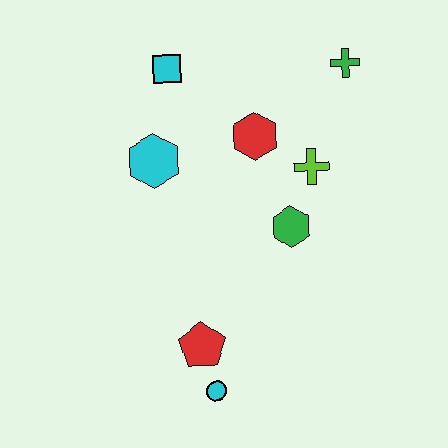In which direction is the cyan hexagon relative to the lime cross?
The cyan hexagon is to the left of the lime cross.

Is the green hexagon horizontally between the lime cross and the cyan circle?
Yes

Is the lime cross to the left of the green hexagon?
No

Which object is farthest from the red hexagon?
The cyan circle is farthest from the red hexagon.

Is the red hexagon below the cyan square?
Yes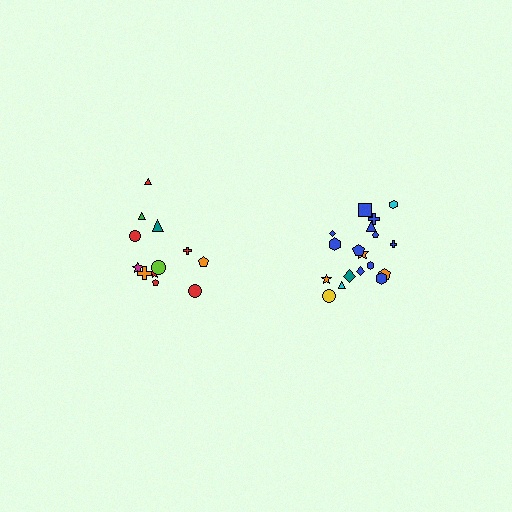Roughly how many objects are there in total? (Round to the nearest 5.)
Roughly 30 objects in total.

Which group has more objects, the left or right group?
The right group.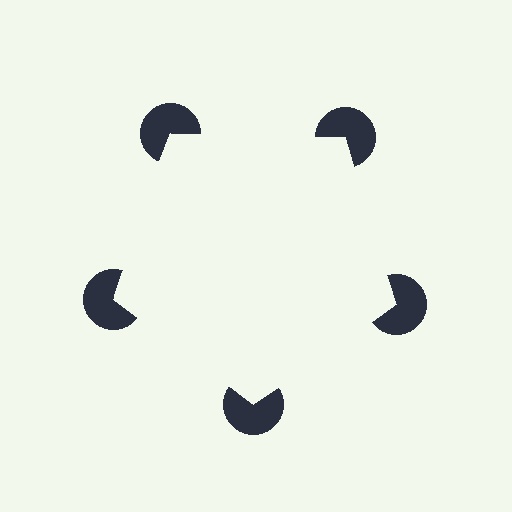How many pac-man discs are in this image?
There are 5 — one at each vertex of the illusory pentagon.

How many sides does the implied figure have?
5 sides.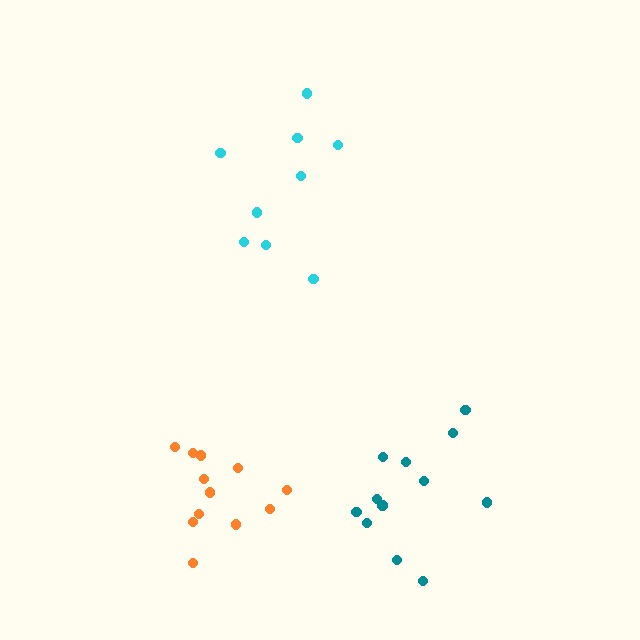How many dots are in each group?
Group 1: 12 dots, Group 2: 9 dots, Group 3: 12 dots (33 total).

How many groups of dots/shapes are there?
There are 3 groups.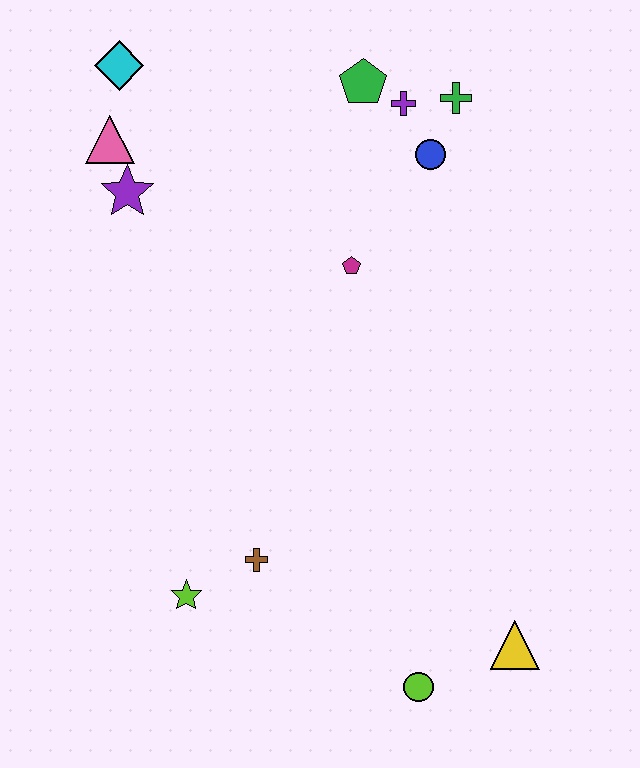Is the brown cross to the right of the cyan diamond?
Yes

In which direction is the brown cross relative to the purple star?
The brown cross is below the purple star.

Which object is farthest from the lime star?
The green cross is farthest from the lime star.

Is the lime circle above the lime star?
No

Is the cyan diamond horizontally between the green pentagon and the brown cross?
No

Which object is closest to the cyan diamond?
The pink triangle is closest to the cyan diamond.